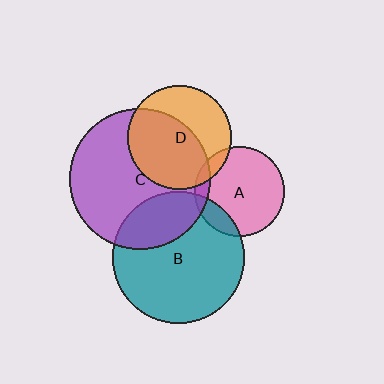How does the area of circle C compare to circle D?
Approximately 1.8 times.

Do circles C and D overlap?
Yes.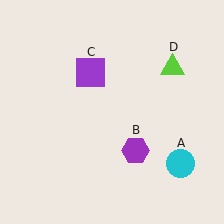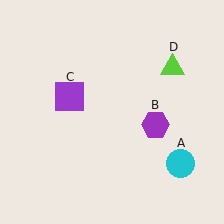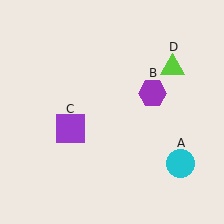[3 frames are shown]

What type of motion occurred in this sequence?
The purple hexagon (object B), purple square (object C) rotated counterclockwise around the center of the scene.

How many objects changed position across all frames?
2 objects changed position: purple hexagon (object B), purple square (object C).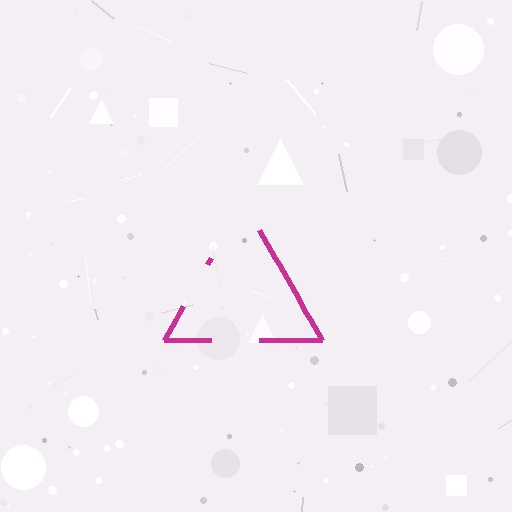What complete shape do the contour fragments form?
The contour fragments form a triangle.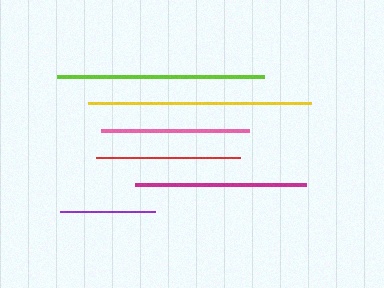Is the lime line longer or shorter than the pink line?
The lime line is longer than the pink line.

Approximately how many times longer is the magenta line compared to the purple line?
The magenta line is approximately 1.8 times the length of the purple line.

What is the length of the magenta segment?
The magenta segment is approximately 171 pixels long.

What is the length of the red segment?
The red segment is approximately 143 pixels long.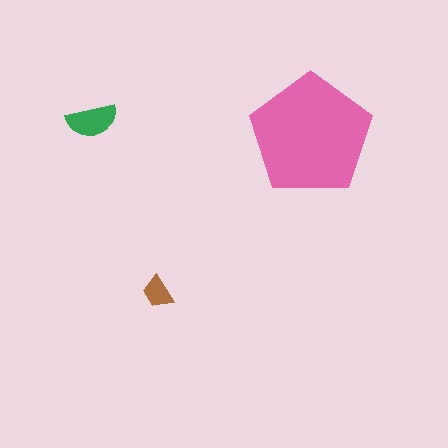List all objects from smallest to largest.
The brown trapezoid, the green semicircle, the pink pentagon.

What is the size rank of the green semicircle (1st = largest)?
2nd.